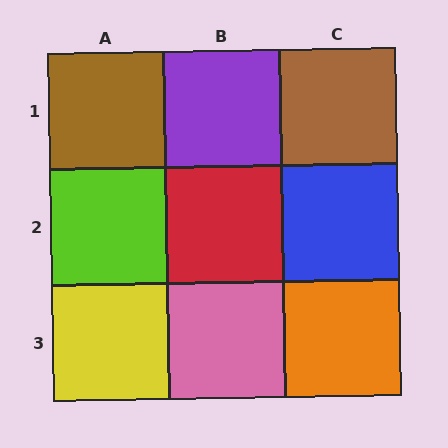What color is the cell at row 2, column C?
Blue.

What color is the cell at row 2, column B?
Red.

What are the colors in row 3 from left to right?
Yellow, pink, orange.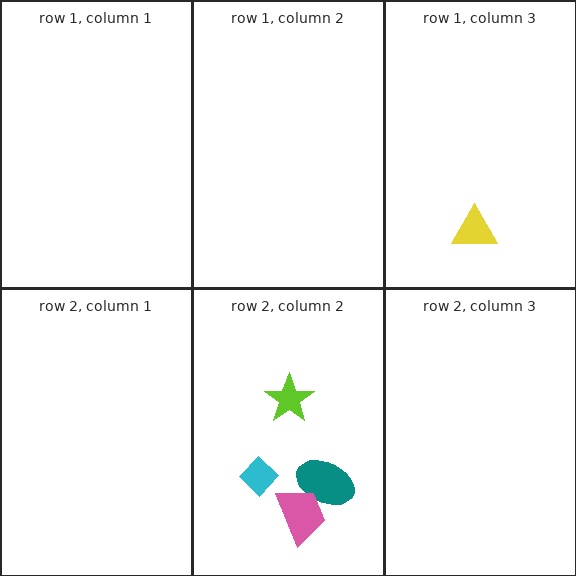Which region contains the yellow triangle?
The row 1, column 3 region.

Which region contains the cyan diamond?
The row 2, column 2 region.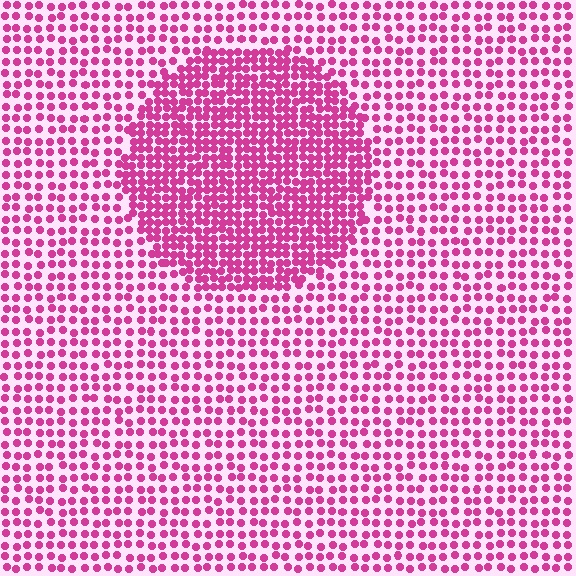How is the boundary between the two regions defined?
The boundary is defined by a change in element density (approximately 1.9x ratio). All elements are the same color, size, and shape.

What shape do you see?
I see a circle.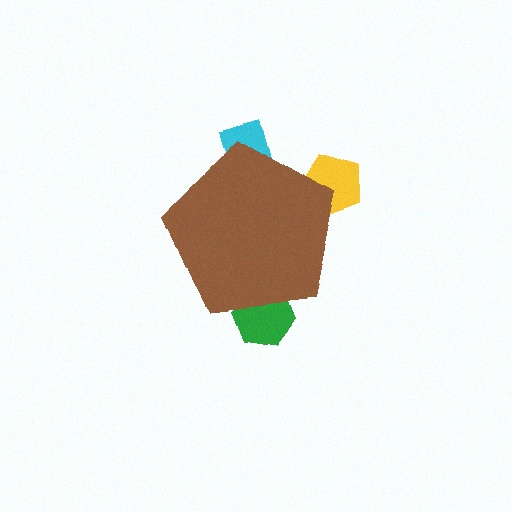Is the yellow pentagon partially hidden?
Yes, the yellow pentagon is partially hidden behind the brown pentagon.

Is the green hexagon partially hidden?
Yes, the green hexagon is partially hidden behind the brown pentagon.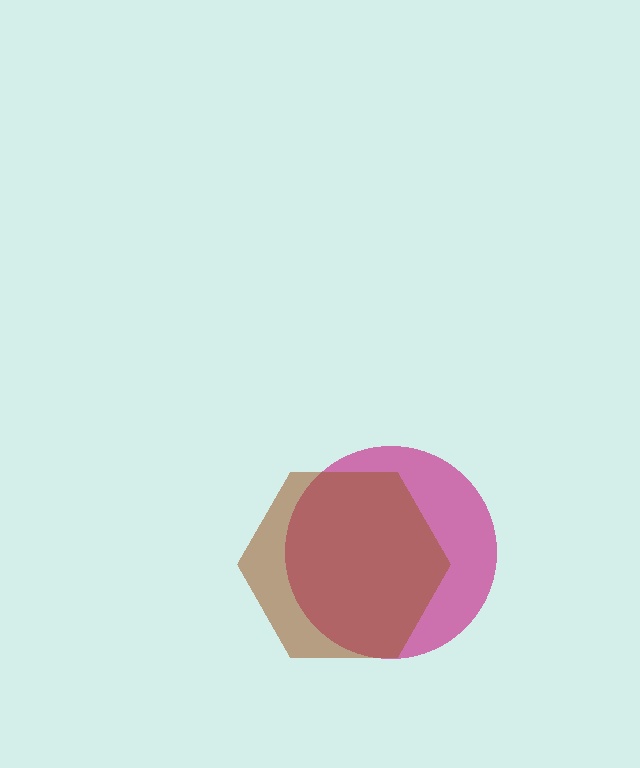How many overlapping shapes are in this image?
There are 2 overlapping shapes in the image.